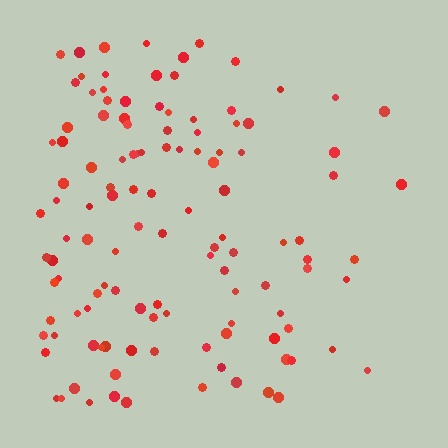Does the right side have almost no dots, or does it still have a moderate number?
Still a moderate number, just noticeably fewer than the left.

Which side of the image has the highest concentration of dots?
The left.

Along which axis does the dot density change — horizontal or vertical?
Horizontal.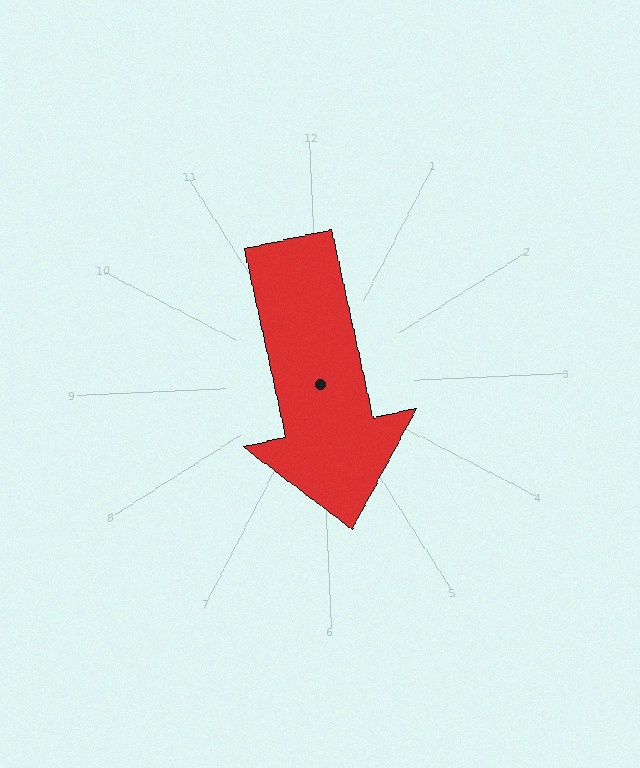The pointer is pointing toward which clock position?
Roughly 6 o'clock.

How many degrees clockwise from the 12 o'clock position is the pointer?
Approximately 170 degrees.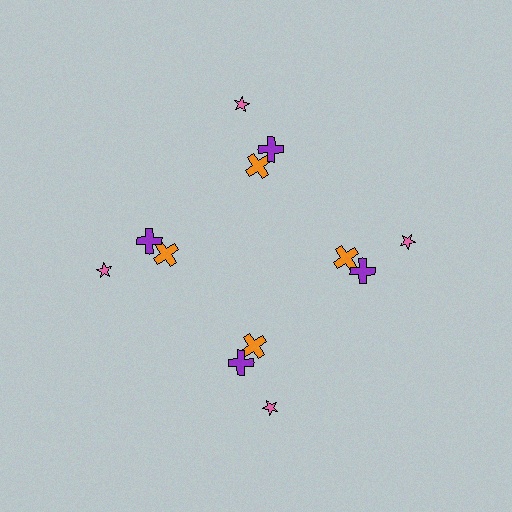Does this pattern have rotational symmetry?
Yes, this pattern has 4-fold rotational symmetry. It looks the same after rotating 90 degrees around the center.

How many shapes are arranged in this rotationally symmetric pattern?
There are 12 shapes, arranged in 4 groups of 3.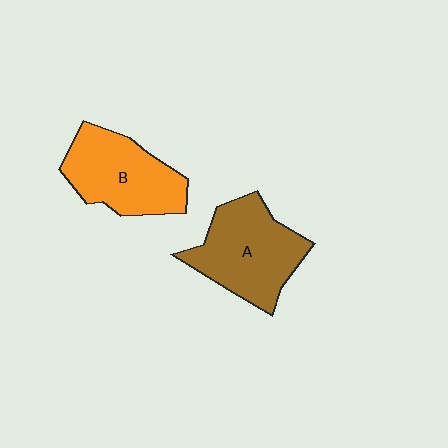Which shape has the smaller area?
Shape B (orange).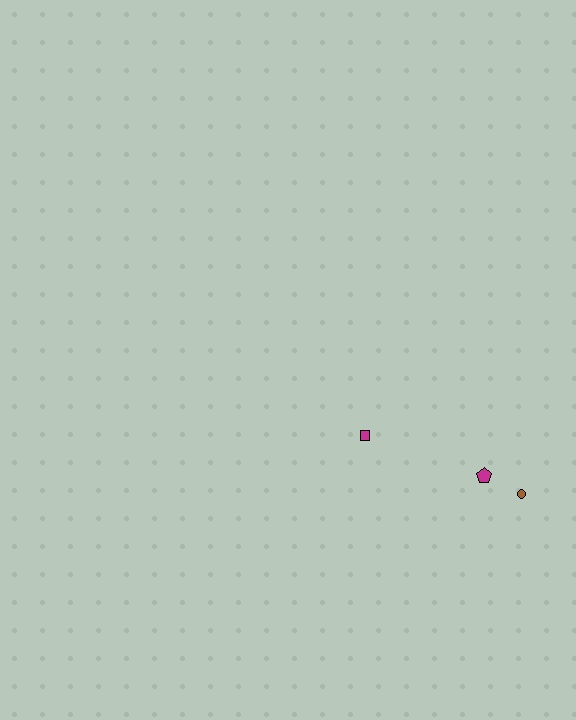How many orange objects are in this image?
There are no orange objects.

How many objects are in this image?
There are 3 objects.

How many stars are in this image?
There are no stars.